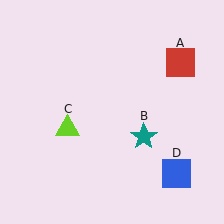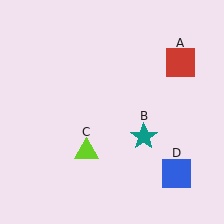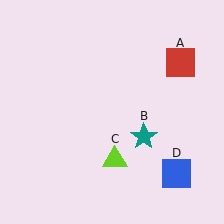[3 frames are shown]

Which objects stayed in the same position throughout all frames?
Red square (object A) and teal star (object B) and blue square (object D) remained stationary.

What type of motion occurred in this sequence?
The lime triangle (object C) rotated counterclockwise around the center of the scene.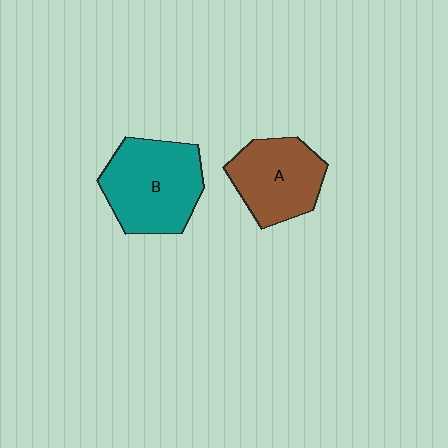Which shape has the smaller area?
Shape A (brown).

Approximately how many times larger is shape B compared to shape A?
Approximately 1.2 times.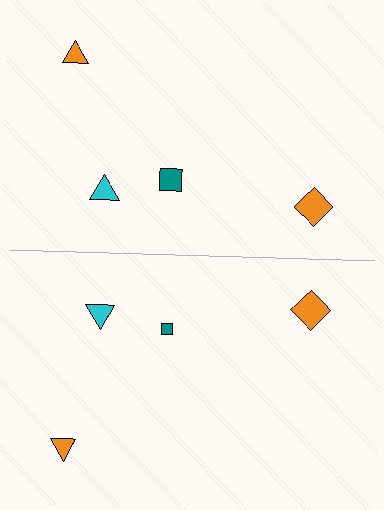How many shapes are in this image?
There are 8 shapes in this image.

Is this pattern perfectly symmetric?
No, the pattern is not perfectly symmetric. The teal square on the bottom side has a different size than its mirror counterpart.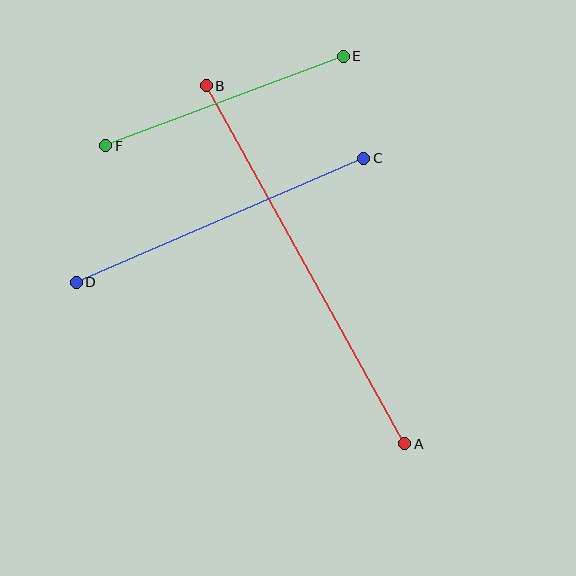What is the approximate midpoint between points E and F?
The midpoint is at approximately (224, 101) pixels.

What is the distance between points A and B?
The distance is approximately 409 pixels.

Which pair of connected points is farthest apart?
Points A and B are farthest apart.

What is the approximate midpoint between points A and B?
The midpoint is at approximately (306, 265) pixels.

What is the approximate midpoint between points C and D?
The midpoint is at approximately (220, 220) pixels.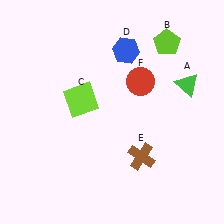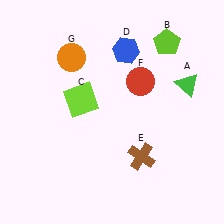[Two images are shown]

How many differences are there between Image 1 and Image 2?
There is 1 difference between the two images.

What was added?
An orange circle (G) was added in Image 2.